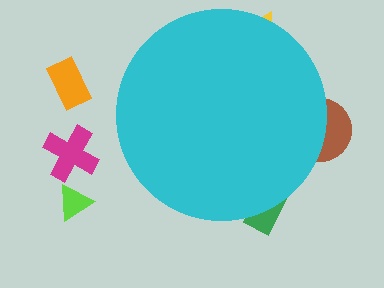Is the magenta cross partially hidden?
No, the magenta cross is fully visible.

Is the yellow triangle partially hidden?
Yes, the yellow triangle is partially hidden behind the cyan circle.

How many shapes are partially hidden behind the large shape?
3 shapes are partially hidden.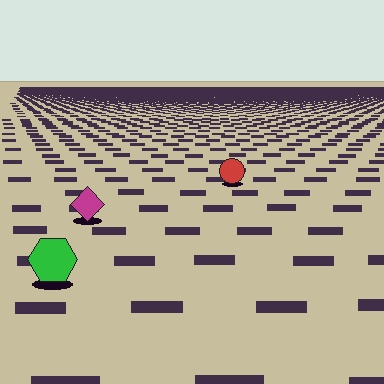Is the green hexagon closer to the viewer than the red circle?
Yes. The green hexagon is closer — you can tell from the texture gradient: the ground texture is coarser near it.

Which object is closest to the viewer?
The green hexagon is closest. The texture marks near it are larger and more spread out.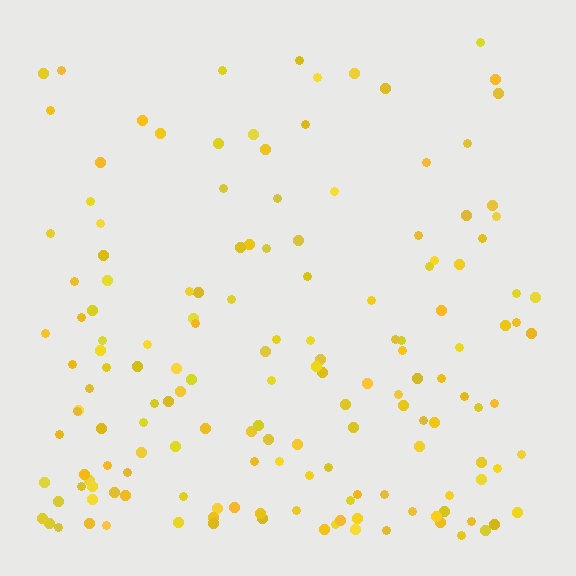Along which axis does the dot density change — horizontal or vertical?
Vertical.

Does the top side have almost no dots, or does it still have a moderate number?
Still a moderate number, just noticeably fewer than the bottom.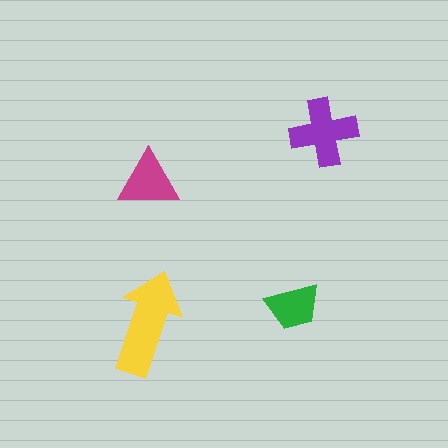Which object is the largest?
The yellow arrow.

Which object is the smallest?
The green trapezoid.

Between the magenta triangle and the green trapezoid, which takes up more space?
The magenta triangle.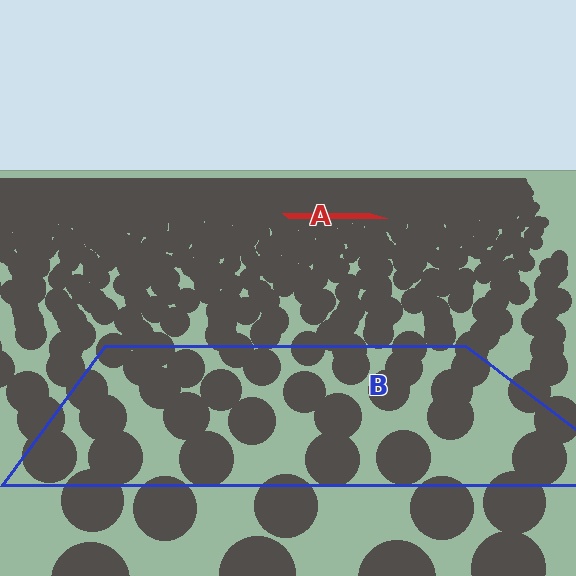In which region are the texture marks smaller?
The texture marks are smaller in region A, because it is farther away.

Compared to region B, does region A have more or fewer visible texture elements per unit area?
Region A has more texture elements per unit area — they are packed more densely because it is farther away.